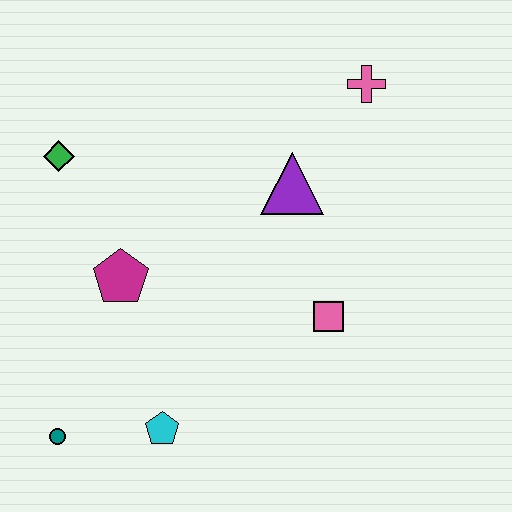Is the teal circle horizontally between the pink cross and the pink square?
No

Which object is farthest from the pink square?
The green diamond is farthest from the pink square.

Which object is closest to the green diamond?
The magenta pentagon is closest to the green diamond.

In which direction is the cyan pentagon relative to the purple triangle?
The cyan pentagon is below the purple triangle.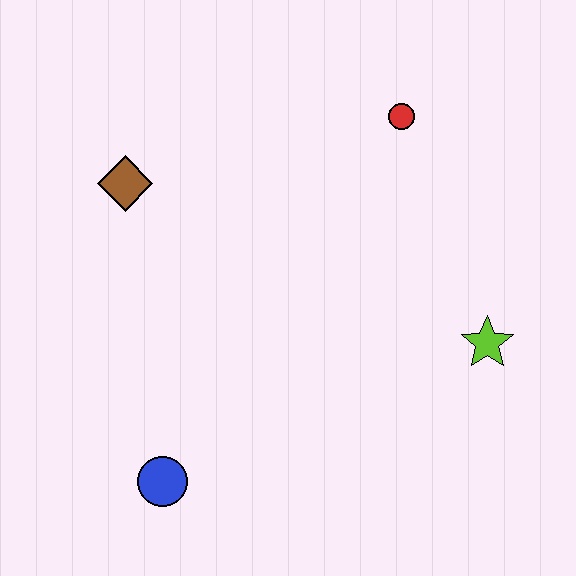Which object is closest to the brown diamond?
The red circle is closest to the brown diamond.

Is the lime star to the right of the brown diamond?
Yes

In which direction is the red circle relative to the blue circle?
The red circle is above the blue circle.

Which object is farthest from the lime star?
The brown diamond is farthest from the lime star.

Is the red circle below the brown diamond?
No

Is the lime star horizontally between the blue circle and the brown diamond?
No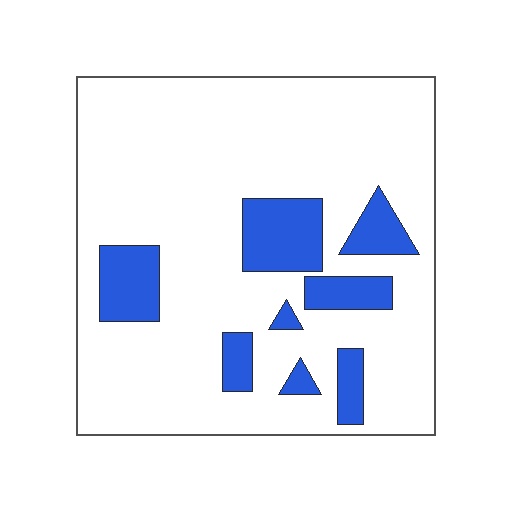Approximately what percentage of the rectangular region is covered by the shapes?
Approximately 15%.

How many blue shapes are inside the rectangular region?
8.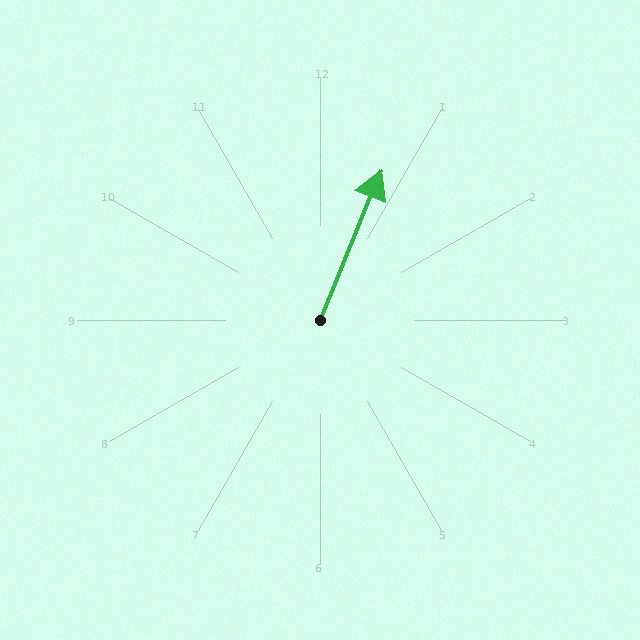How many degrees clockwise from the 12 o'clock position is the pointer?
Approximately 22 degrees.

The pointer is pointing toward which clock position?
Roughly 1 o'clock.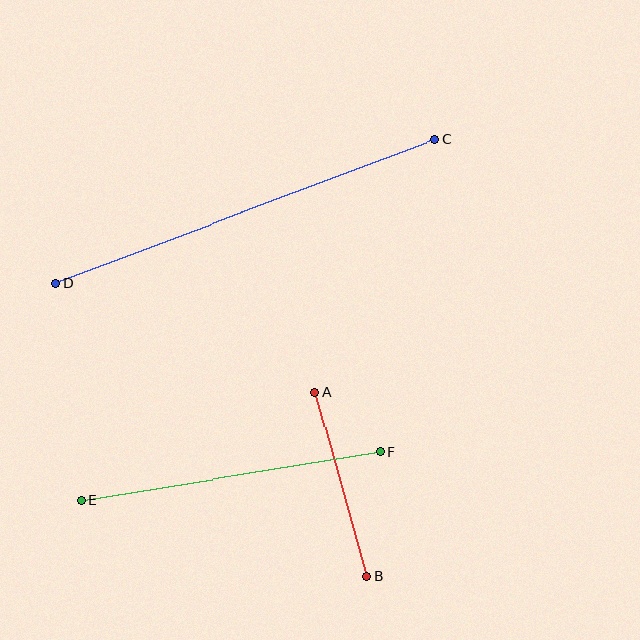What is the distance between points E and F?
The distance is approximately 302 pixels.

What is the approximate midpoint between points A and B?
The midpoint is at approximately (341, 484) pixels.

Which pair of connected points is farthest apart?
Points C and D are farthest apart.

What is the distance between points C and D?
The distance is approximately 406 pixels.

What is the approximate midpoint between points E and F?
The midpoint is at approximately (230, 476) pixels.